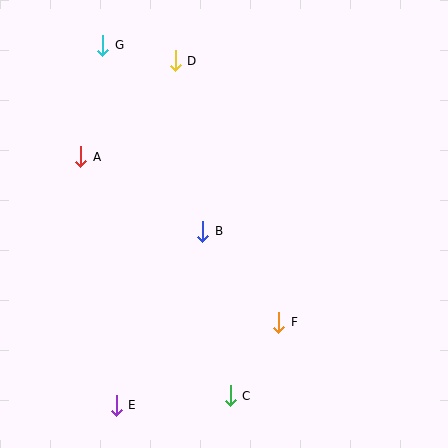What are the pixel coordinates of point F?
Point F is at (279, 322).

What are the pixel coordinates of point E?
Point E is at (116, 405).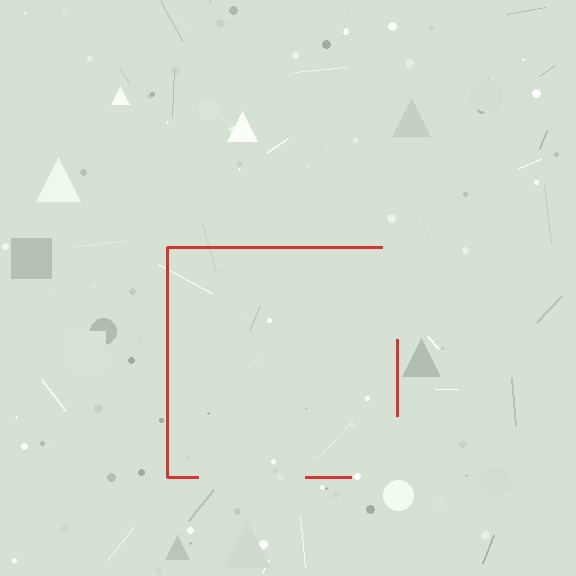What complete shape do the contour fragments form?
The contour fragments form a square.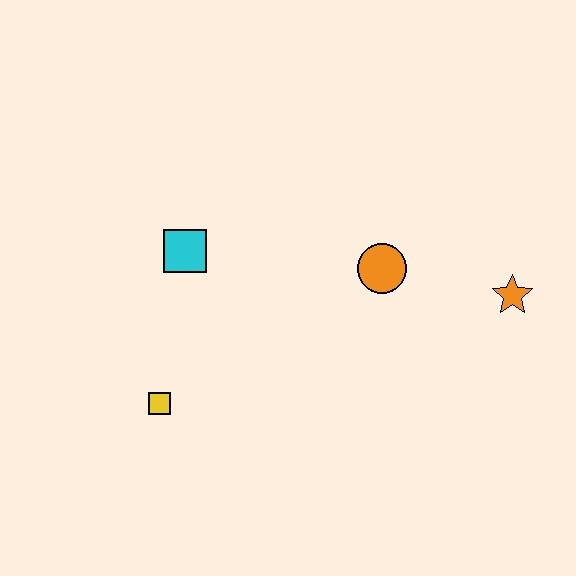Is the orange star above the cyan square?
No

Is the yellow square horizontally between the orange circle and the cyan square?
No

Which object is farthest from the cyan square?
The orange star is farthest from the cyan square.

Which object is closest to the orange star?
The orange circle is closest to the orange star.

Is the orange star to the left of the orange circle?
No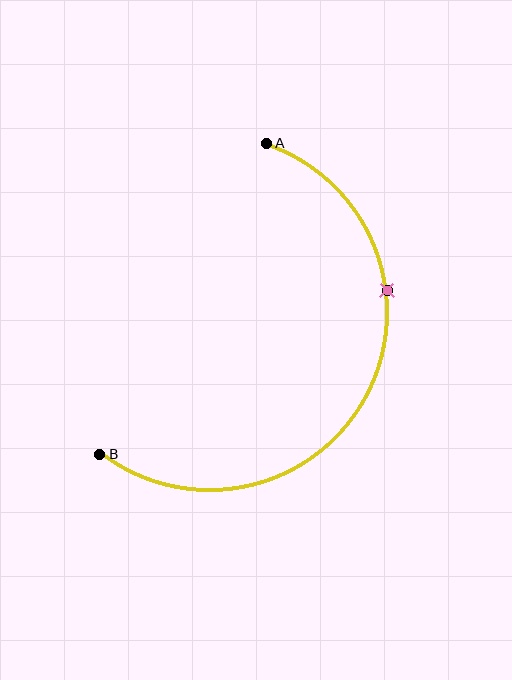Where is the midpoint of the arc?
The arc midpoint is the point on the curve farthest from the straight line joining A and B. It sits to the right of that line.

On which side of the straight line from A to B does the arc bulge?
The arc bulges to the right of the straight line connecting A and B.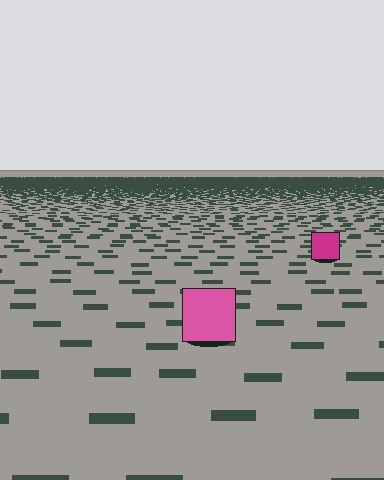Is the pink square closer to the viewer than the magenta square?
Yes. The pink square is closer — you can tell from the texture gradient: the ground texture is coarser near it.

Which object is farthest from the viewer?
The magenta square is farthest from the viewer. It appears smaller and the ground texture around it is denser.